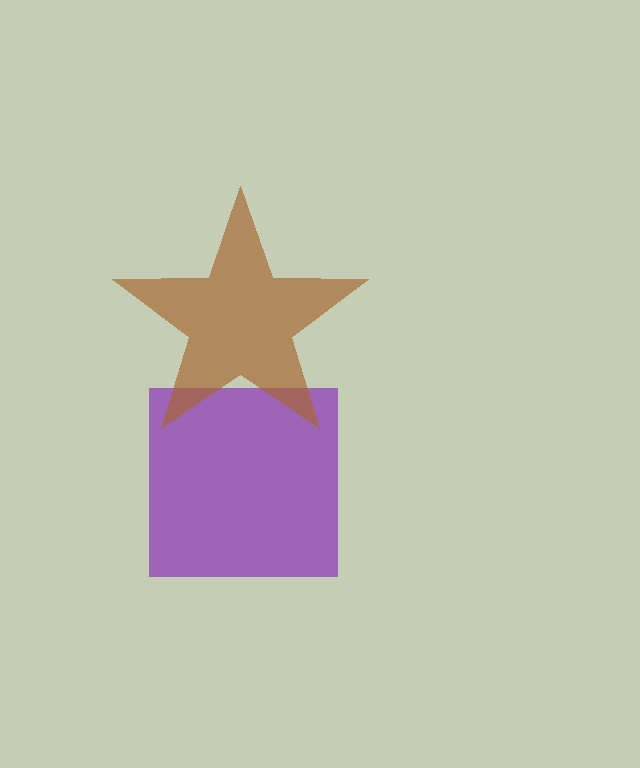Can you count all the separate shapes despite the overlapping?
Yes, there are 2 separate shapes.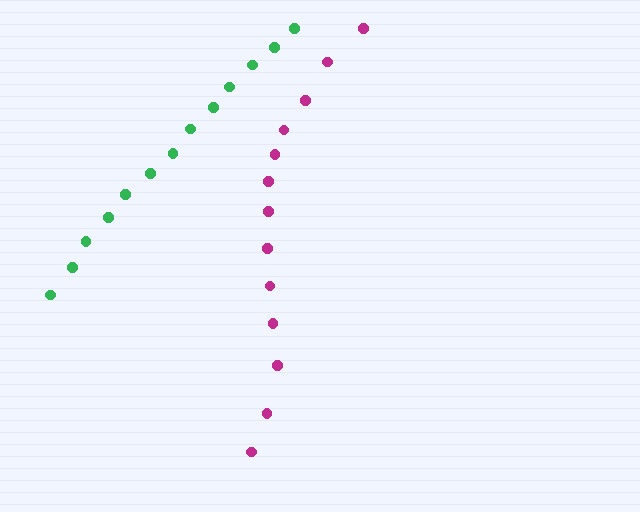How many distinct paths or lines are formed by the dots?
There are 2 distinct paths.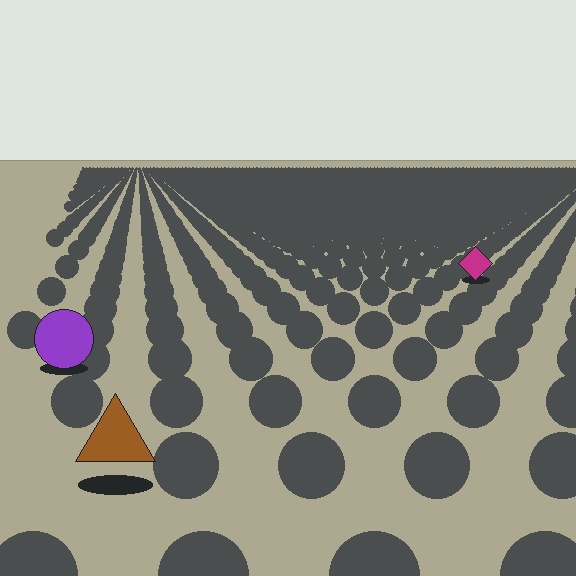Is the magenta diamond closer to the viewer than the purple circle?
No. The purple circle is closer — you can tell from the texture gradient: the ground texture is coarser near it.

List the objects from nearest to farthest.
From nearest to farthest: the brown triangle, the purple circle, the magenta diamond.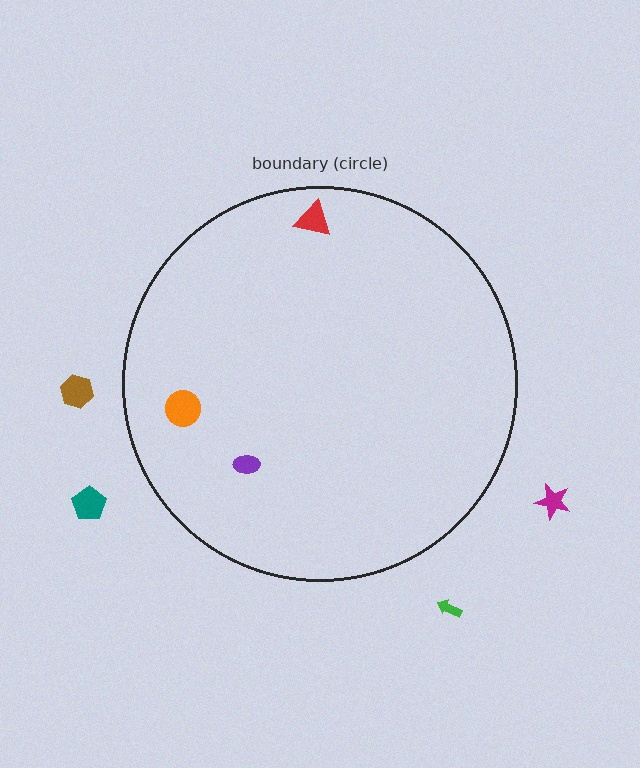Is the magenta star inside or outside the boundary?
Outside.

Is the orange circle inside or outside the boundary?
Inside.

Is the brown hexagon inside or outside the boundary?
Outside.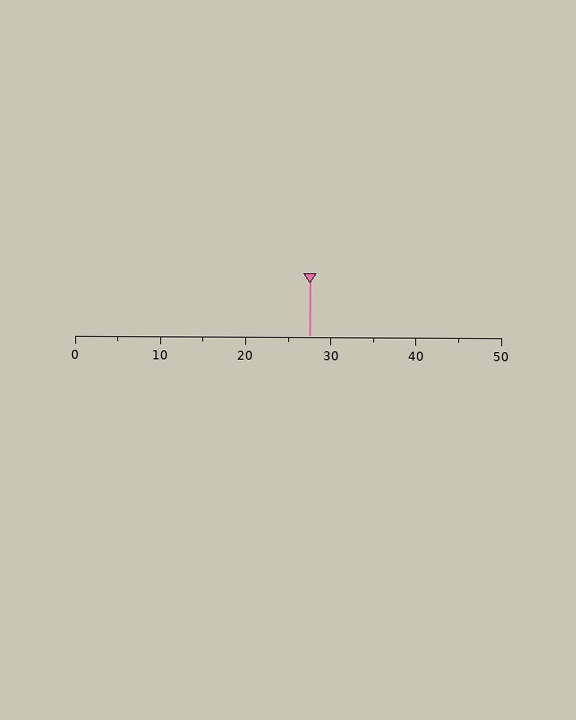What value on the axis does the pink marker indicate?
The marker indicates approximately 27.5.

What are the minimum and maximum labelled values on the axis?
The axis runs from 0 to 50.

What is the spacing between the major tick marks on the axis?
The major ticks are spaced 10 apart.